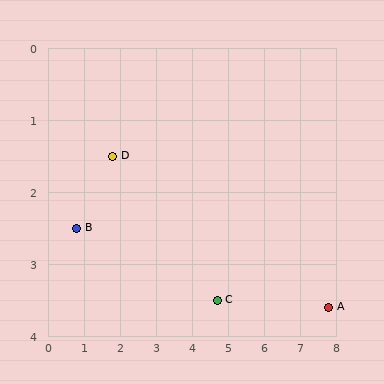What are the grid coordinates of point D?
Point D is at approximately (1.8, 1.5).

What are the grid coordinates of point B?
Point B is at approximately (0.8, 2.5).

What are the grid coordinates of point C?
Point C is at approximately (4.7, 3.5).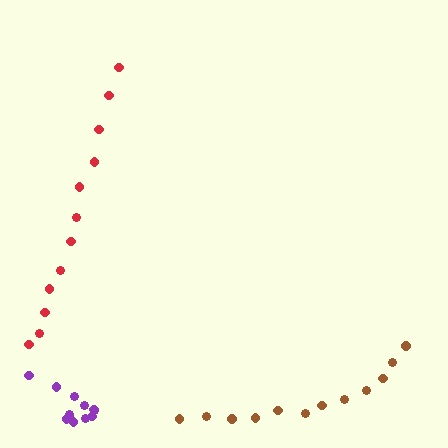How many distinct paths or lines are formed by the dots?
There are 3 distinct paths.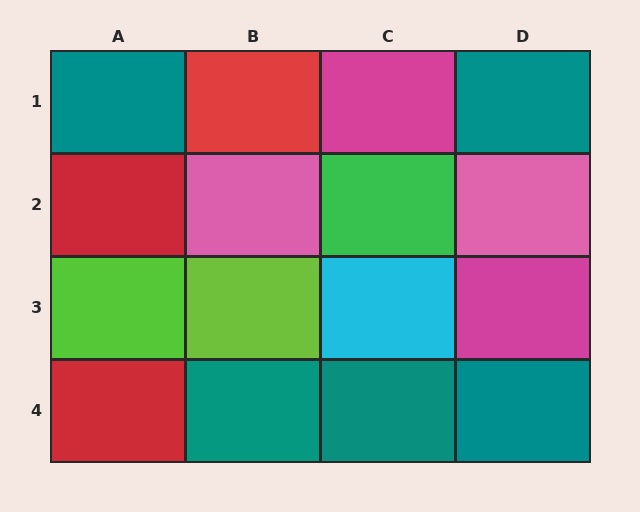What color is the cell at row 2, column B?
Pink.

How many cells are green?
1 cell is green.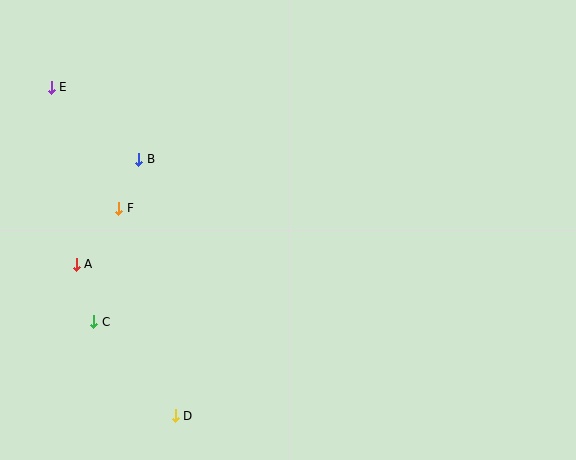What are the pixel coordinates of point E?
Point E is at (51, 87).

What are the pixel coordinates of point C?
Point C is at (94, 322).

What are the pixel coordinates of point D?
Point D is at (175, 416).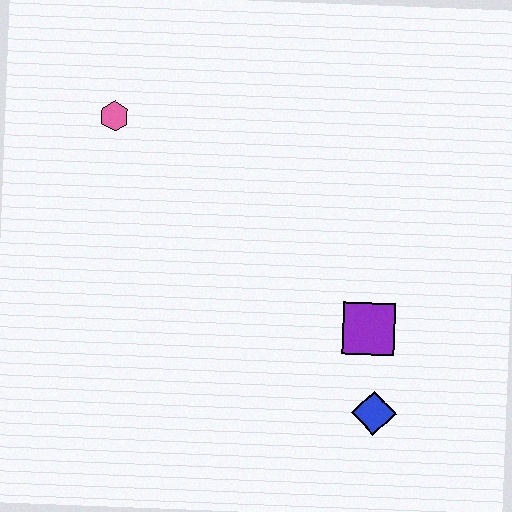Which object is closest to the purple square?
The blue diamond is closest to the purple square.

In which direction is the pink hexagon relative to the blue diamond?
The pink hexagon is above the blue diamond.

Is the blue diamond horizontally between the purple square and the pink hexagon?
No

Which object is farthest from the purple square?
The pink hexagon is farthest from the purple square.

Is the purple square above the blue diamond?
Yes